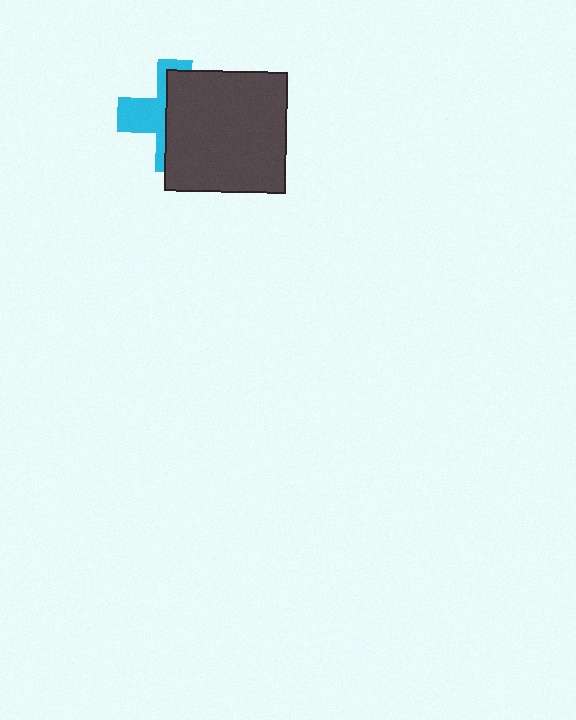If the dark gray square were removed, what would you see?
You would see the complete cyan cross.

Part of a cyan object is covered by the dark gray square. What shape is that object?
It is a cross.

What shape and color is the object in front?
The object in front is a dark gray square.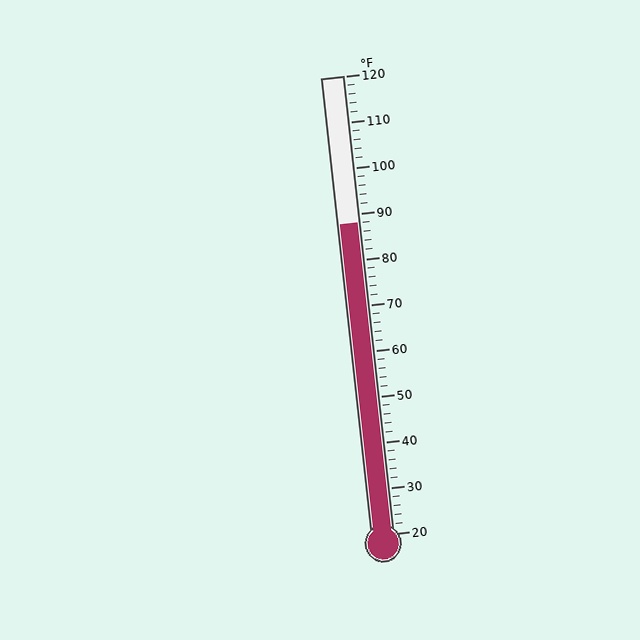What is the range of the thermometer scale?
The thermometer scale ranges from 20°F to 120°F.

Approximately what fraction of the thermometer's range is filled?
The thermometer is filled to approximately 70% of its range.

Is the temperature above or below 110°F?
The temperature is below 110°F.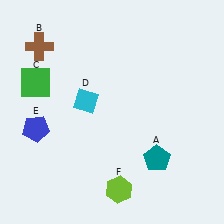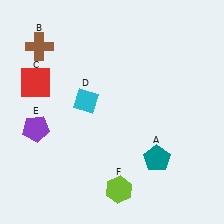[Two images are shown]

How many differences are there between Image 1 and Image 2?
There are 2 differences between the two images.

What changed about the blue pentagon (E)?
In Image 1, E is blue. In Image 2, it changed to purple.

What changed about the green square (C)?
In Image 1, C is green. In Image 2, it changed to red.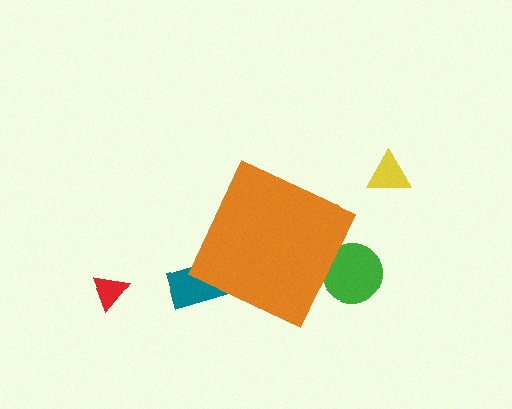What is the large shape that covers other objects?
An orange diamond.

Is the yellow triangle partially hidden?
No, the yellow triangle is fully visible.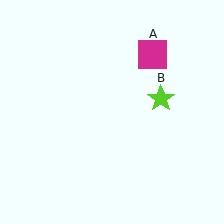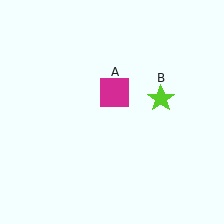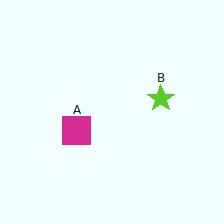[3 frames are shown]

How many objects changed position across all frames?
1 object changed position: magenta square (object A).